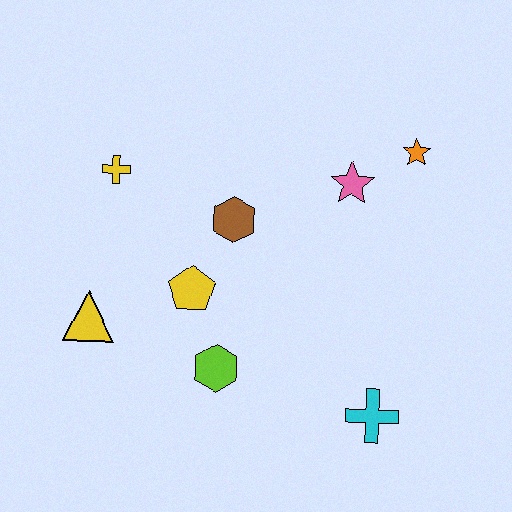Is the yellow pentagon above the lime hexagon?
Yes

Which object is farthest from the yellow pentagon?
The orange star is farthest from the yellow pentagon.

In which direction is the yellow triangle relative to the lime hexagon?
The yellow triangle is to the left of the lime hexagon.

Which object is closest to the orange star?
The pink star is closest to the orange star.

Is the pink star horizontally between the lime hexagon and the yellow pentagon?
No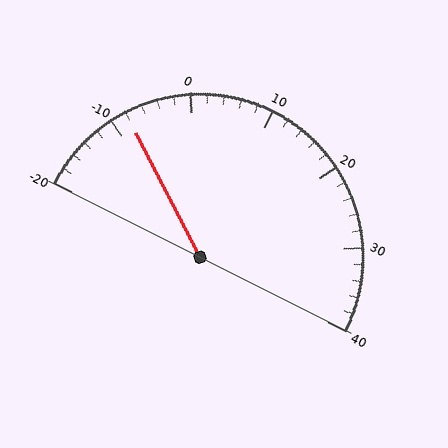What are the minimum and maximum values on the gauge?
The gauge ranges from -20 to 40.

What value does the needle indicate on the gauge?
The needle indicates approximately -8.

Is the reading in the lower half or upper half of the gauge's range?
The reading is in the lower half of the range (-20 to 40).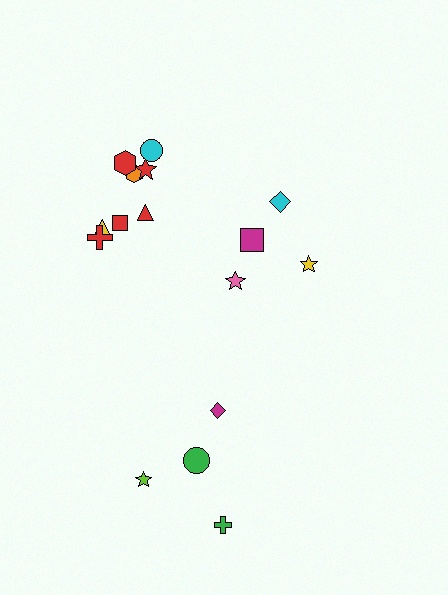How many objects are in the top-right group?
There are 4 objects.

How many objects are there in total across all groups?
There are 16 objects.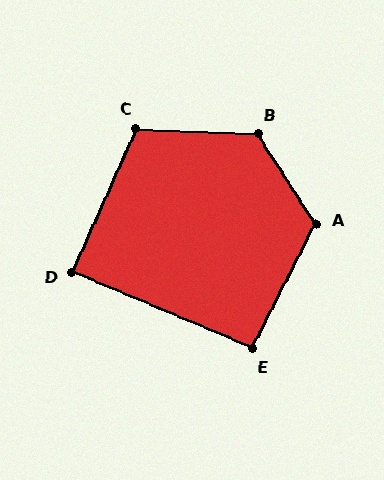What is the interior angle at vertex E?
Approximately 94 degrees (approximately right).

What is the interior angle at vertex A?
Approximately 121 degrees (obtuse).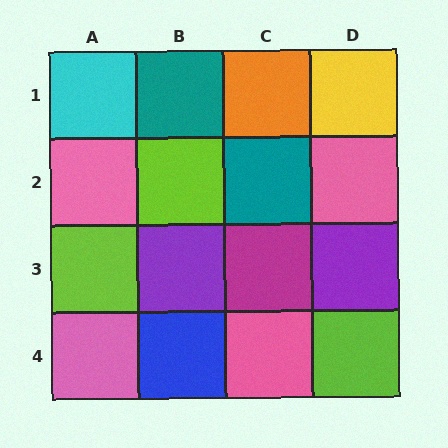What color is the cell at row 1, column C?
Orange.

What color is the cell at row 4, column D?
Lime.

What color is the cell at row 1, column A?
Cyan.